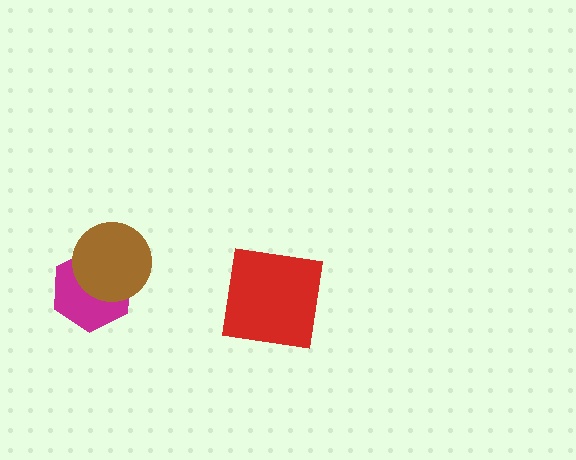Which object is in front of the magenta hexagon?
The brown circle is in front of the magenta hexagon.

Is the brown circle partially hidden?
No, no other shape covers it.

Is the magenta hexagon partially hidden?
Yes, it is partially covered by another shape.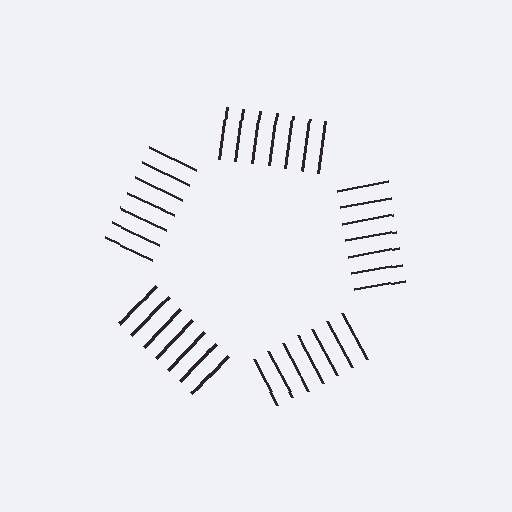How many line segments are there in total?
35 — 7 along each of the 5 edges.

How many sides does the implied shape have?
5 sides — the line-ends trace a pentagon.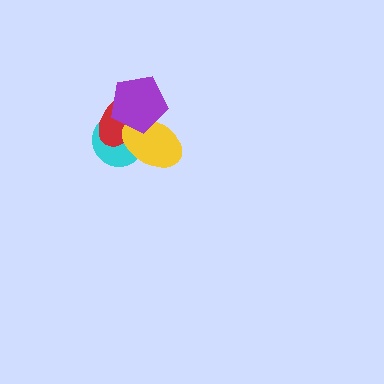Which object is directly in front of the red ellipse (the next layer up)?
The yellow ellipse is directly in front of the red ellipse.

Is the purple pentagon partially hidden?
No, no other shape covers it.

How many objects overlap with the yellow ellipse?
3 objects overlap with the yellow ellipse.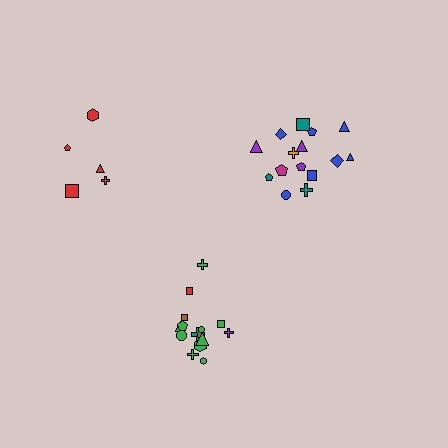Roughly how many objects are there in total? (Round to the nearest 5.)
Roughly 35 objects in total.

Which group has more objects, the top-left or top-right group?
The top-right group.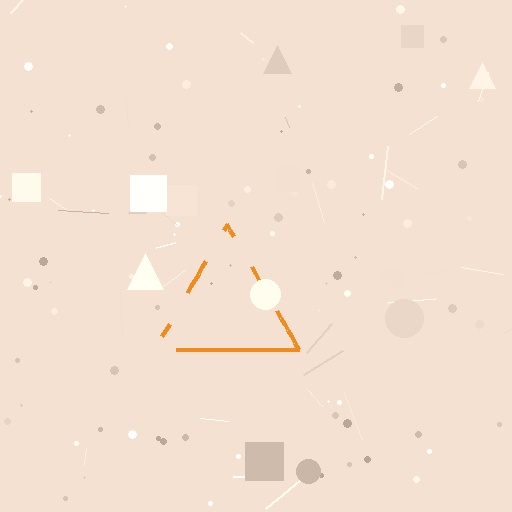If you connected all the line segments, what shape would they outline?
They would outline a triangle.